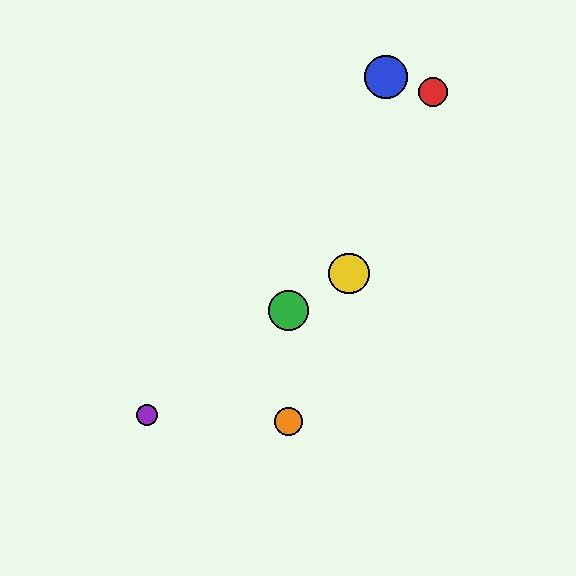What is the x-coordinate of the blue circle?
The blue circle is at x≈386.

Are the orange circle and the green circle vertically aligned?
Yes, both are at x≈289.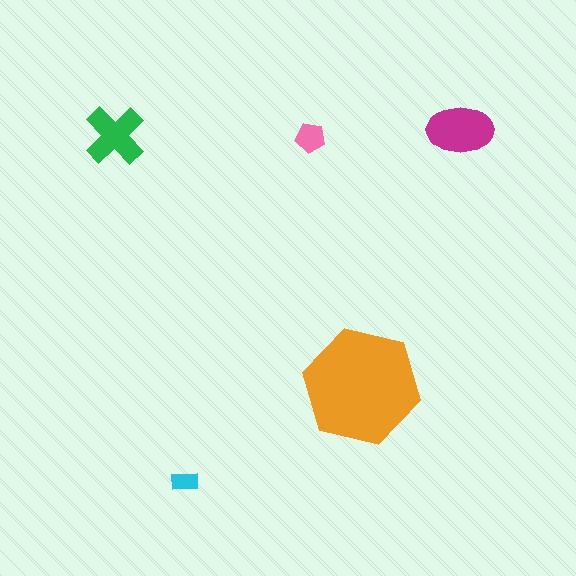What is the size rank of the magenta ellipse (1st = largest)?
2nd.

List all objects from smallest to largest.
The cyan rectangle, the pink pentagon, the green cross, the magenta ellipse, the orange hexagon.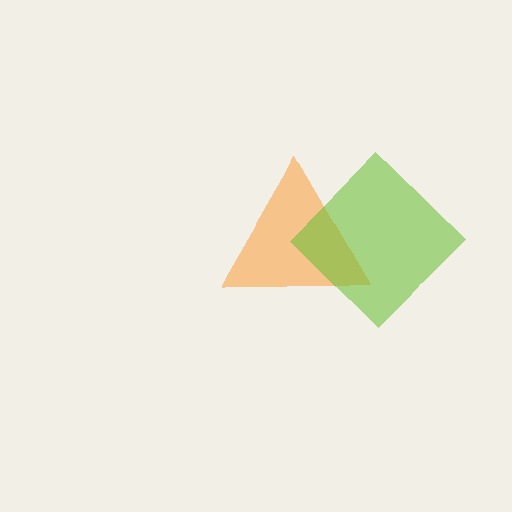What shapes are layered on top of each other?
The layered shapes are: an orange triangle, a lime diamond.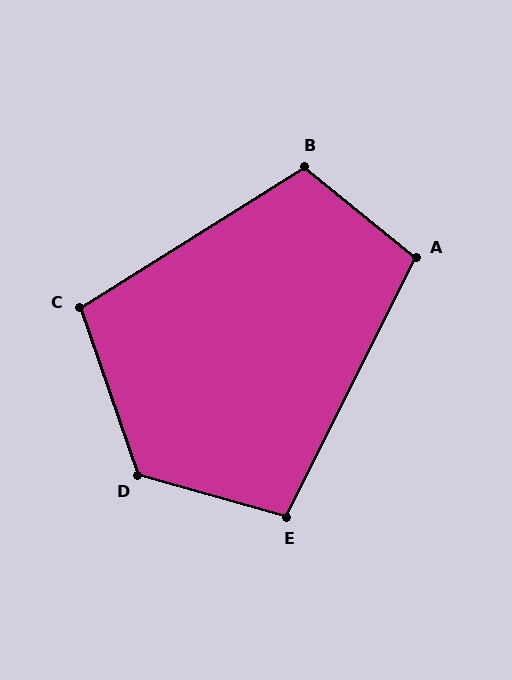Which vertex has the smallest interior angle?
E, at approximately 101 degrees.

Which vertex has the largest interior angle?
D, at approximately 125 degrees.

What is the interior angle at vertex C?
Approximately 103 degrees (obtuse).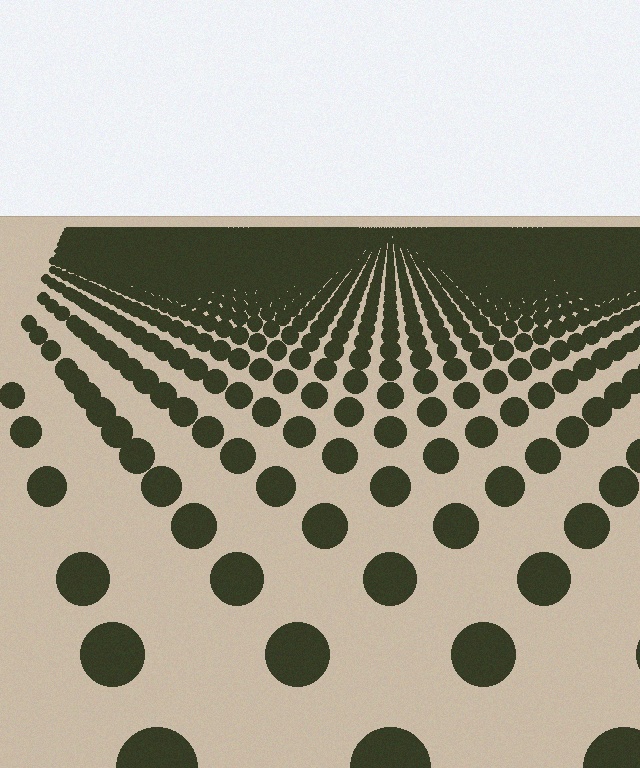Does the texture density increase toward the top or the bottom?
Density increases toward the top.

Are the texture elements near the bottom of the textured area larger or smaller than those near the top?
Larger. Near the bottom, elements are closer to the viewer and appear at a bigger on-screen size.